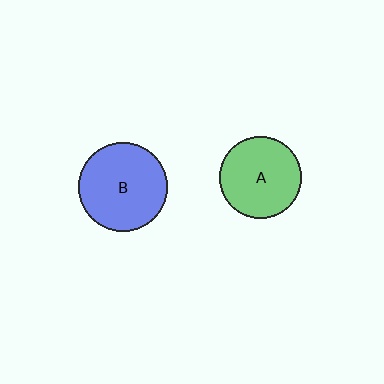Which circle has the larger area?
Circle B (blue).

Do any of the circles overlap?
No, none of the circles overlap.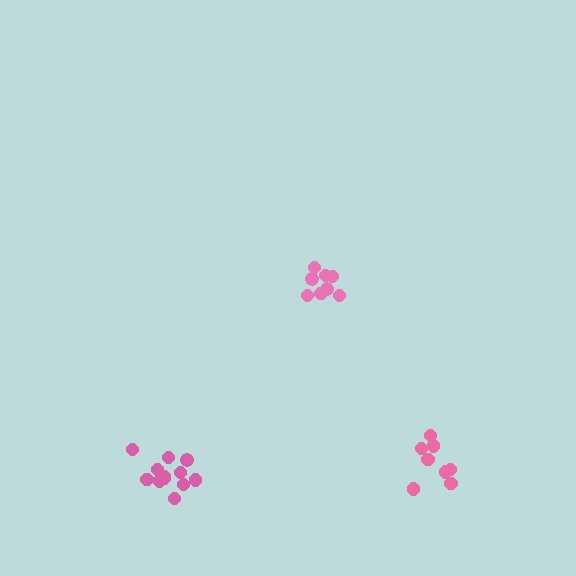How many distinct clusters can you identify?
There are 3 distinct clusters.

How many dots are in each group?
Group 1: 8 dots, Group 2: 13 dots, Group 3: 8 dots (29 total).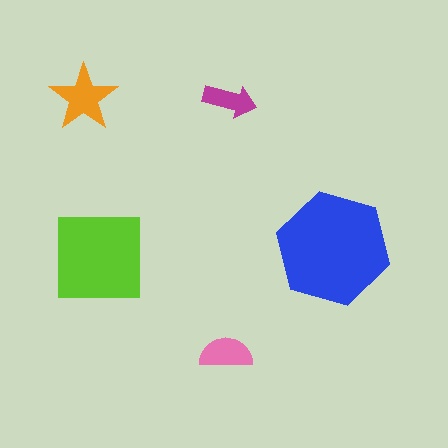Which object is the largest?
The blue hexagon.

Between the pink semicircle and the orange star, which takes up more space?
The orange star.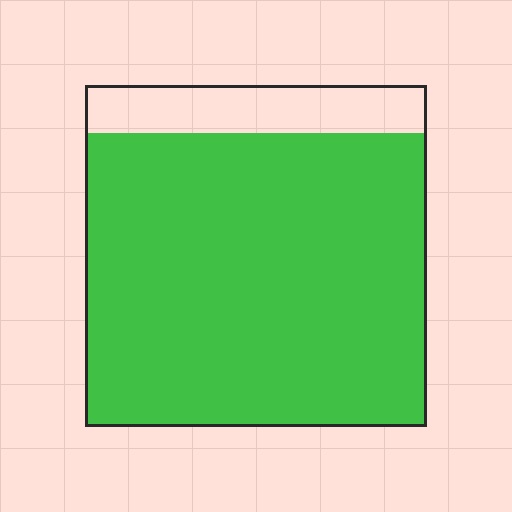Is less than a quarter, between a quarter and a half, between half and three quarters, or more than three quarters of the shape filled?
More than three quarters.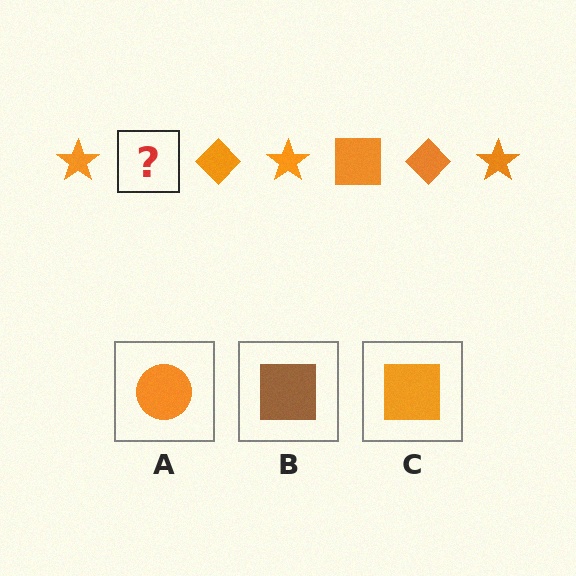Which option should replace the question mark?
Option C.